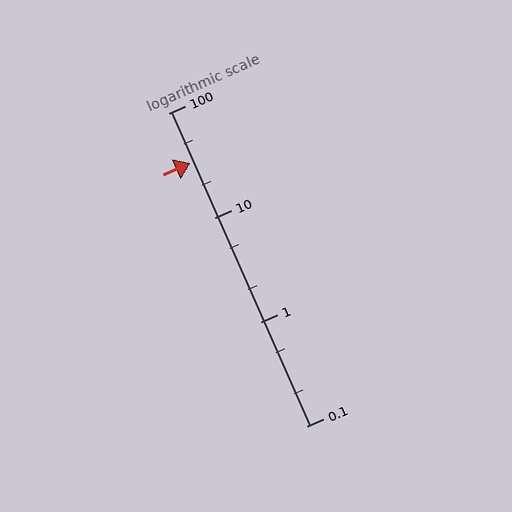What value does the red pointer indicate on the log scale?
The pointer indicates approximately 33.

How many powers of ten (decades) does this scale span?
The scale spans 3 decades, from 0.1 to 100.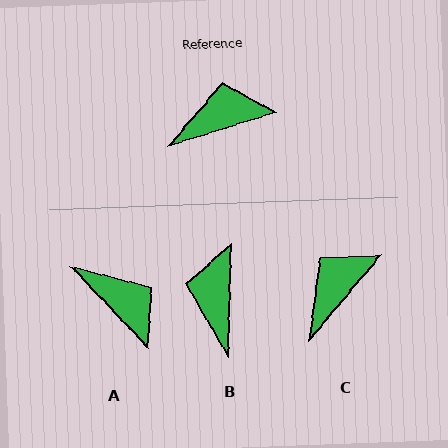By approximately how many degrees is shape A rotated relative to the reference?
Approximately 64 degrees clockwise.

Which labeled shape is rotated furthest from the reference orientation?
B, about 71 degrees away.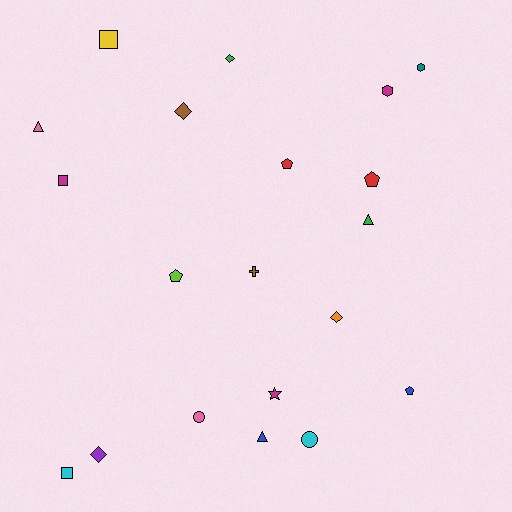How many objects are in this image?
There are 20 objects.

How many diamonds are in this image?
There are 4 diamonds.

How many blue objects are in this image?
There are 2 blue objects.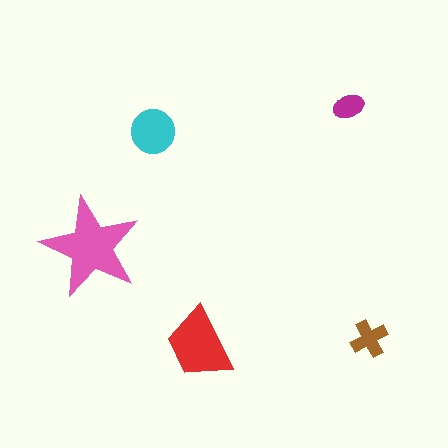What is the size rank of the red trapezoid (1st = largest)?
2nd.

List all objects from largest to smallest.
The pink star, the red trapezoid, the cyan circle, the brown cross, the magenta ellipse.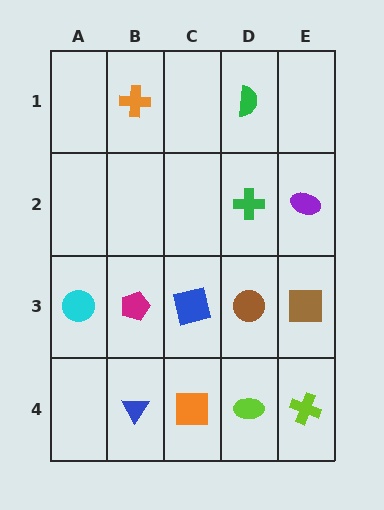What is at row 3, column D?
A brown circle.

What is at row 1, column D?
A green semicircle.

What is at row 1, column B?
An orange cross.